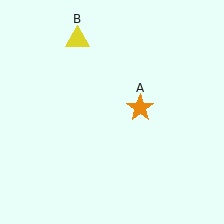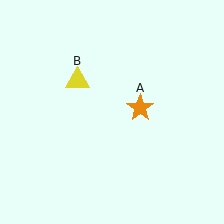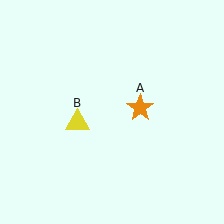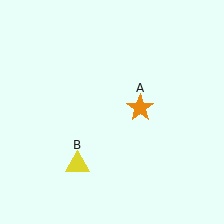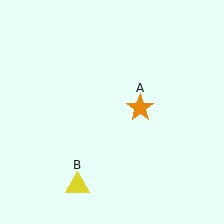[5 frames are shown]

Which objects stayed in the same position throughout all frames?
Orange star (object A) remained stationary.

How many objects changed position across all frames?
1 object changed position: yellow triangle (object B).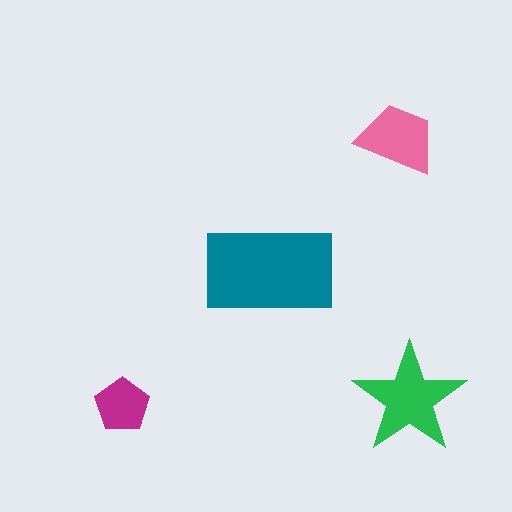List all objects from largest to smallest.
The teal rectangle, the green star, the pink trapezoid, the magenta pentagon.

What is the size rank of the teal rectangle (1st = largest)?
1st.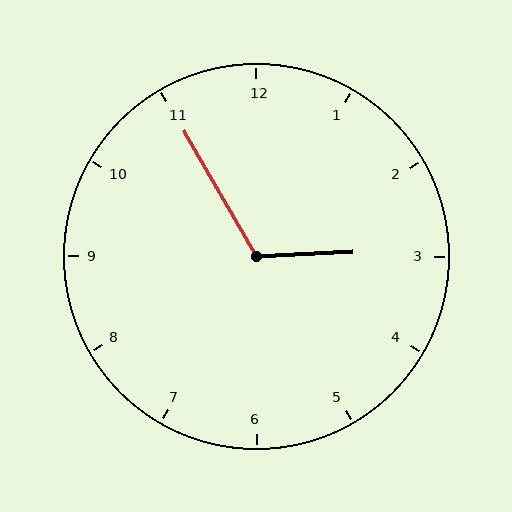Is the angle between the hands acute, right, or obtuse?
It is obtuse.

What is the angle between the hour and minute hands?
Approximately 118 degrees.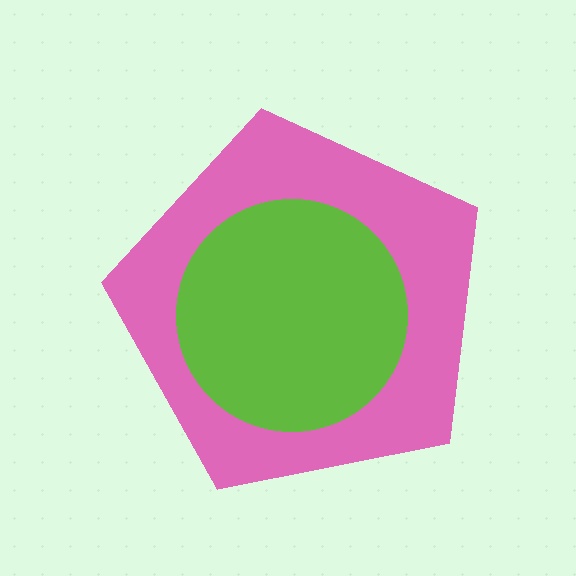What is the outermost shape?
The pink pentagon.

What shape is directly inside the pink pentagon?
The lime circle.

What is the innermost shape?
The lime circle.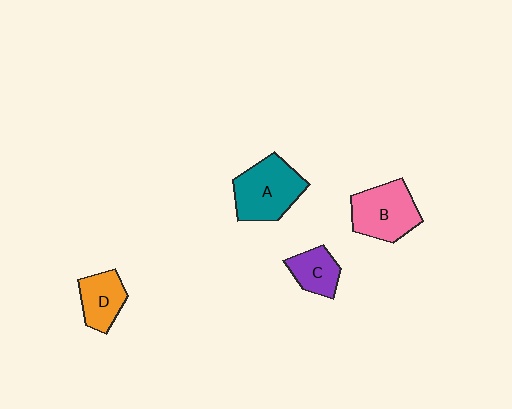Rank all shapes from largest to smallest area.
From largest to smallest: A (teal), B (pink), D (orange), C (purple).